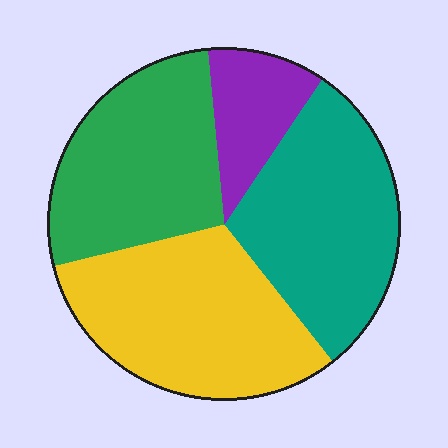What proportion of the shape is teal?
Teal takes up between a quarter and a half of the shape.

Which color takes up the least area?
Purple, at roughly 10%.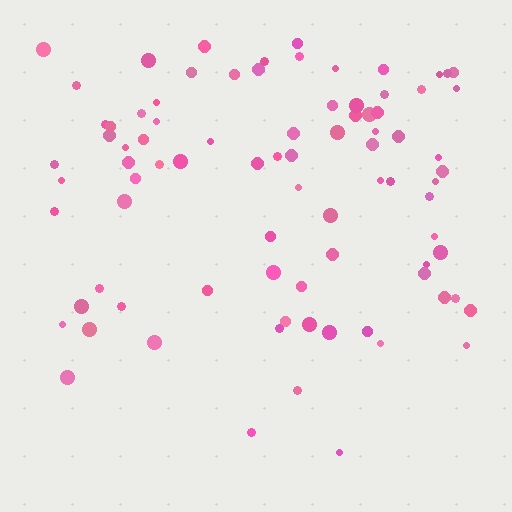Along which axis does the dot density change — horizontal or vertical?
Vertical.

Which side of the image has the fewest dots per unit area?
The bottom.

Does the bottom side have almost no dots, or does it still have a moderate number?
Still a moderate number, just noticeably fewer than the top.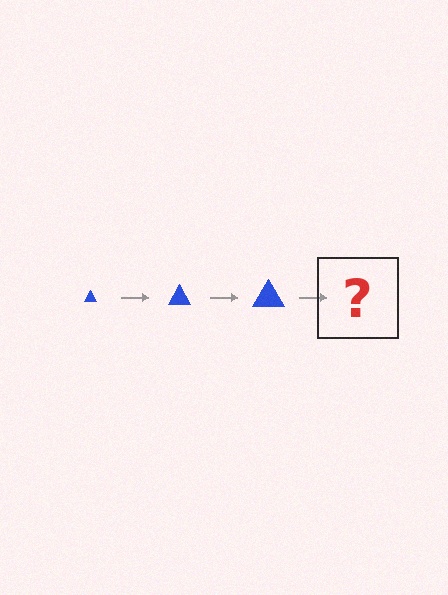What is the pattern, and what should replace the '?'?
The pattern is that the triangle gets progressively larger each step. The '?' should be a blue triangle, larger than the previous one.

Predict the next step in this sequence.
The next step is a blue triangle, larger than the previous one.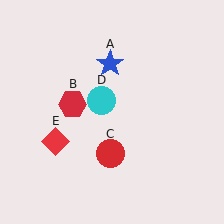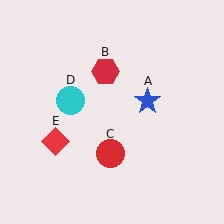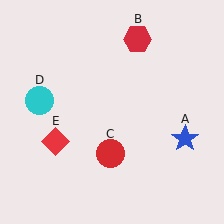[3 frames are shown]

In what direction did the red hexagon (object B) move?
The red hexagon (object B) moved up and to the right.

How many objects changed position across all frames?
3 objects changed position: blue star (object A), red hexagon (object B), cyan circle (object D).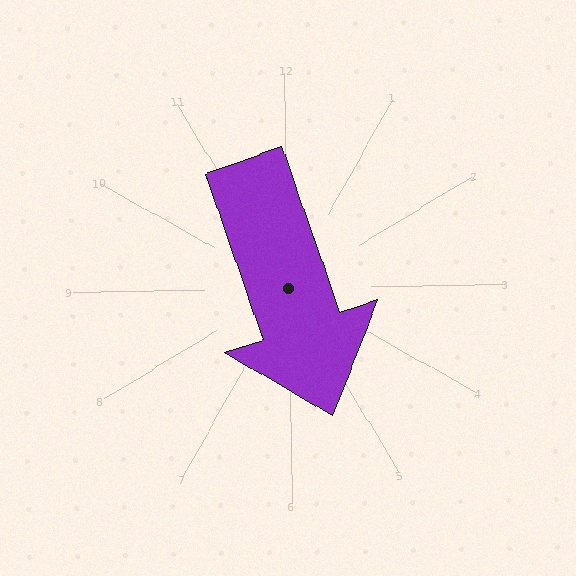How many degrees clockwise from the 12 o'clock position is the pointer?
Approximately 162 degrees.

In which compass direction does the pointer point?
South.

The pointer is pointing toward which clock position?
Roughly 5 o'clock.